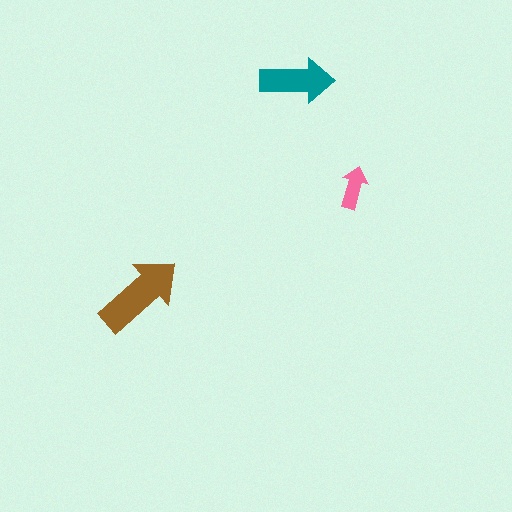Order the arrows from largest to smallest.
the brown one, the teal one, the pink one.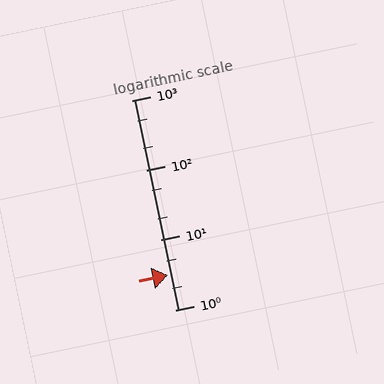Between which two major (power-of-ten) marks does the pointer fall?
The pointer is between 1 and 10.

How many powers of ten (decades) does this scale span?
The scale spans 3 decades, from 1 to 1000.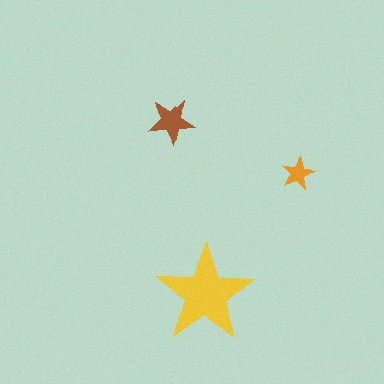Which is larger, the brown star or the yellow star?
The yellow one.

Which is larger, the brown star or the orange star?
The brown one.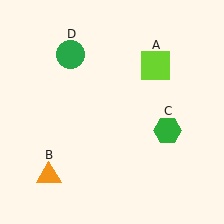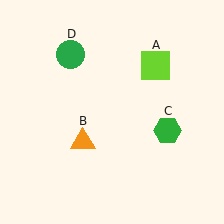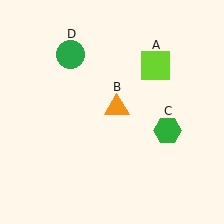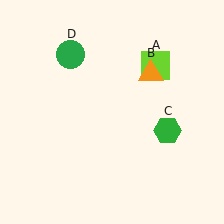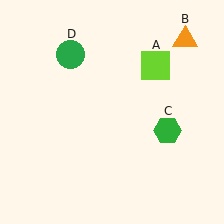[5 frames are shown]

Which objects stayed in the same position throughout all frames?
Lime square (object A) and green hexagon (object C) and green circle (object D) remained stationary.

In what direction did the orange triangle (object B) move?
The orange triangle (object B) moved up and to the right.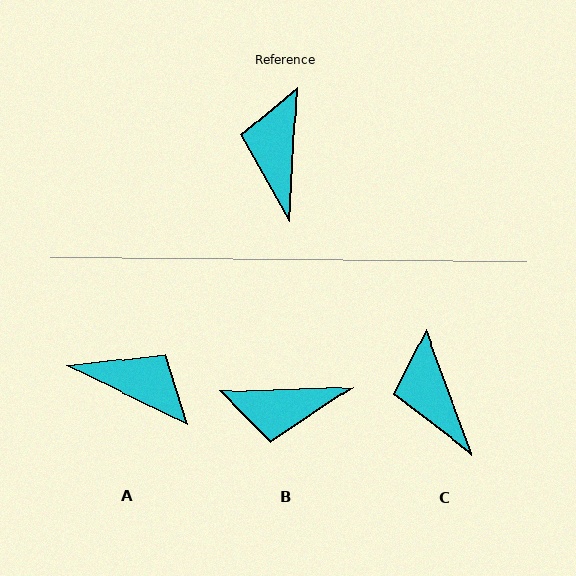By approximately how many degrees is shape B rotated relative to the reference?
Approximately 95 degrees counter-clockwise.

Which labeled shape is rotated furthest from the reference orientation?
A, about 112 degrees away.